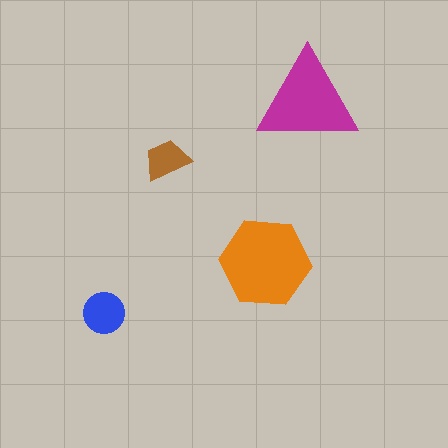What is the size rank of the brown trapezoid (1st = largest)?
4th.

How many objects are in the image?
There are 4 objects in the image.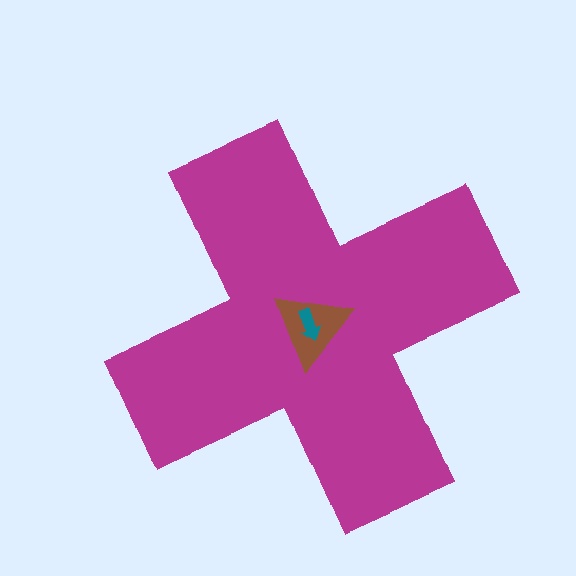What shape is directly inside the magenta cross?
The brown triangle.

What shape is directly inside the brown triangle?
The teal arrow.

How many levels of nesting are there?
3.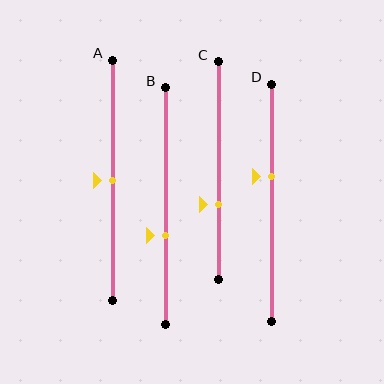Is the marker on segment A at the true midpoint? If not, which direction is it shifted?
Yes, the marker on segment A is at the true midpoint.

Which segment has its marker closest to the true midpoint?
Segment A has its marker closest to the true midpoint.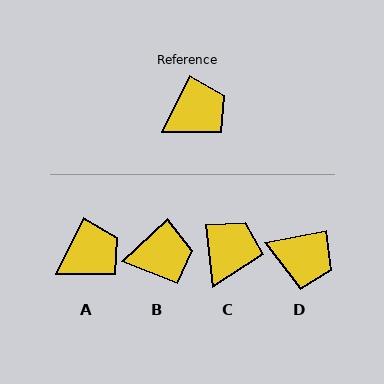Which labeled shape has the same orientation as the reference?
A.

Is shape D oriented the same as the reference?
No, it is off by about 53 degrees.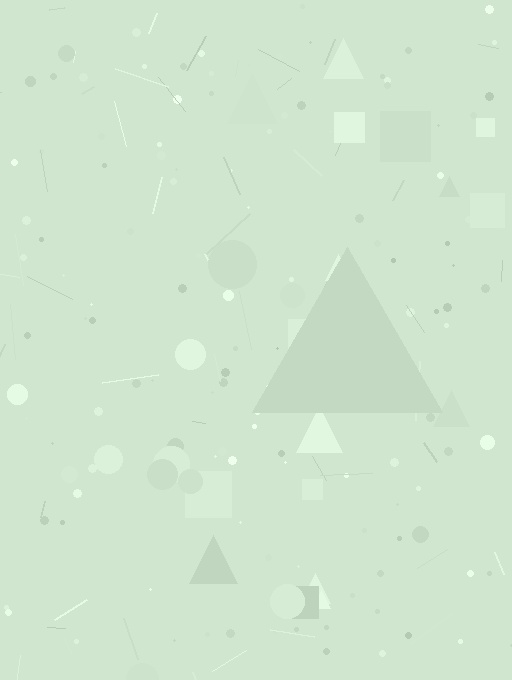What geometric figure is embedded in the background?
A triangle is embedded in the background.